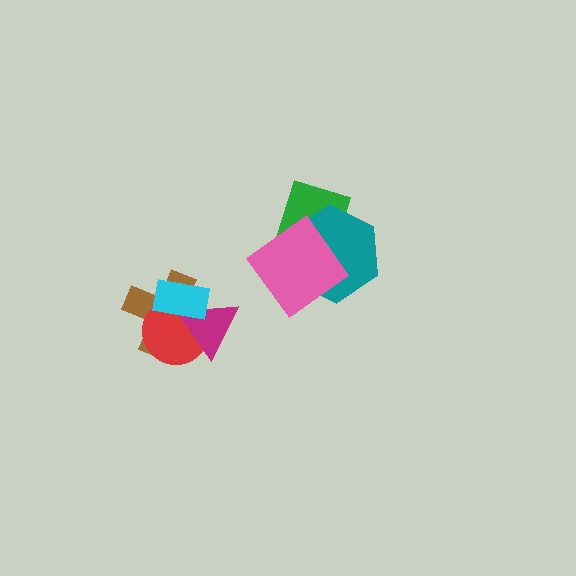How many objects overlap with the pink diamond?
2 objects overlap with the pink diamond.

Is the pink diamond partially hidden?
No, no other shape covers it.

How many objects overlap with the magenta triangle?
3 objects overlap with the magenta triangle.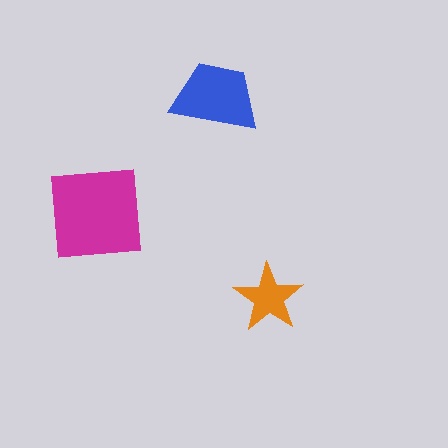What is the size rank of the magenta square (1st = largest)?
1st.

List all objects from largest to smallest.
The magenta square, the blue trapezoid, the orange star.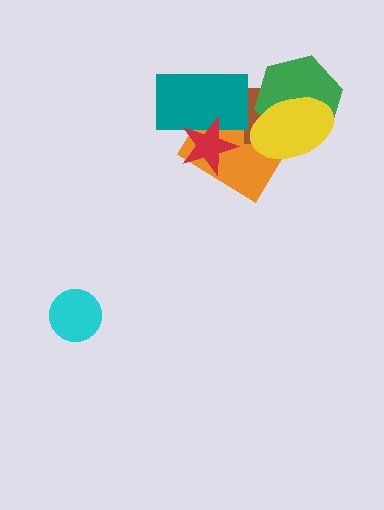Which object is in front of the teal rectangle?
The red star is in front of the teal rectangle.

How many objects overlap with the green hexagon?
3 objects overlap with the green hexagon.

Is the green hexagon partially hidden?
Yes, it is partially covered by another shape.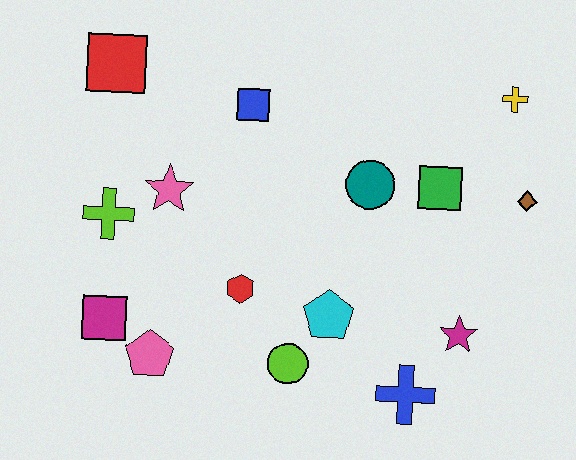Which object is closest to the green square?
The teal circle is closest to the green square.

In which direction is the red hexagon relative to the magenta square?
The red hexagon is to the right of the magenta square.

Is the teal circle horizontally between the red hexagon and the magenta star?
Yes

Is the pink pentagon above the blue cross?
Yes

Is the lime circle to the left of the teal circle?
Yes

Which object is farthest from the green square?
The magenta square is farthest from the green square.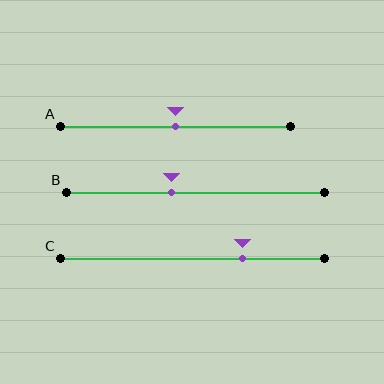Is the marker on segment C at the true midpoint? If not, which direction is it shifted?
No, the marker on segment C is shifted to the right by about 19% of the segment length.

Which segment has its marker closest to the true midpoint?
Segment A has its marker closest to the true midpoint.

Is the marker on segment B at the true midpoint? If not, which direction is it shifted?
No, the marker on segment B is shifted to the left by about 9% of the segment length.